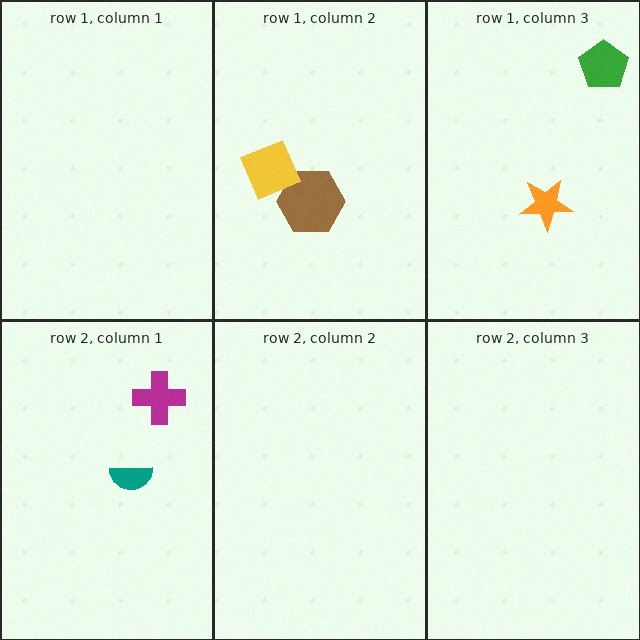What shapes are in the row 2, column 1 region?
The magenta cross, the teal semicircle.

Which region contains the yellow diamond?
The row 1, column 2 region.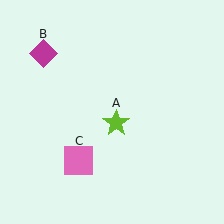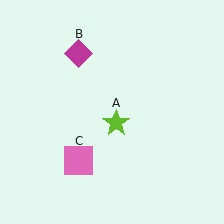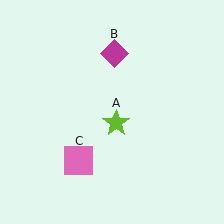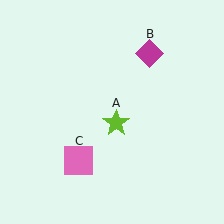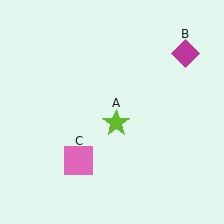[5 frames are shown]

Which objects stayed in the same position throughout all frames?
Lime star (object A) and pink square (object C) remained stationary.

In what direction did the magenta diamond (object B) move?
The magenta diamond (object B) moved right.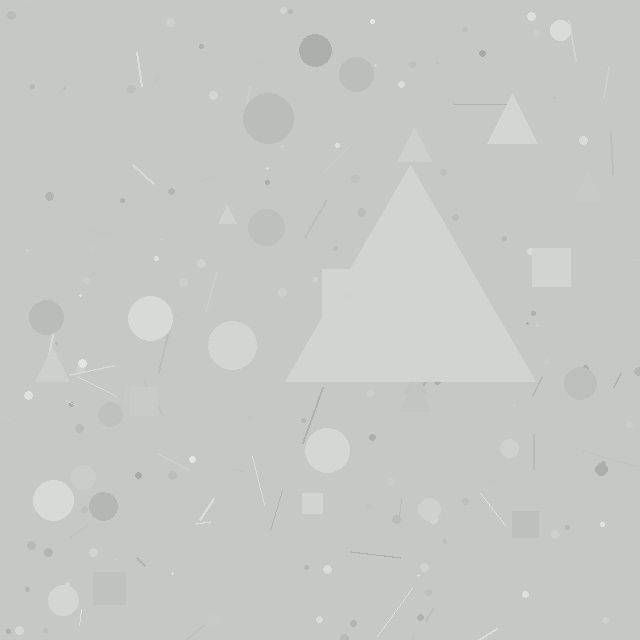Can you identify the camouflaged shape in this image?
The camouflaged shape is a triangle.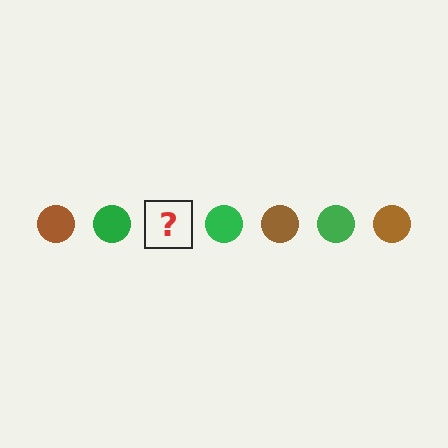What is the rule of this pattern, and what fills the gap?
The rule is that the pattern cycles through brown, green circles. The gap should be filled with a brown circle.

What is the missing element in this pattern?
The missing element is a brown circle.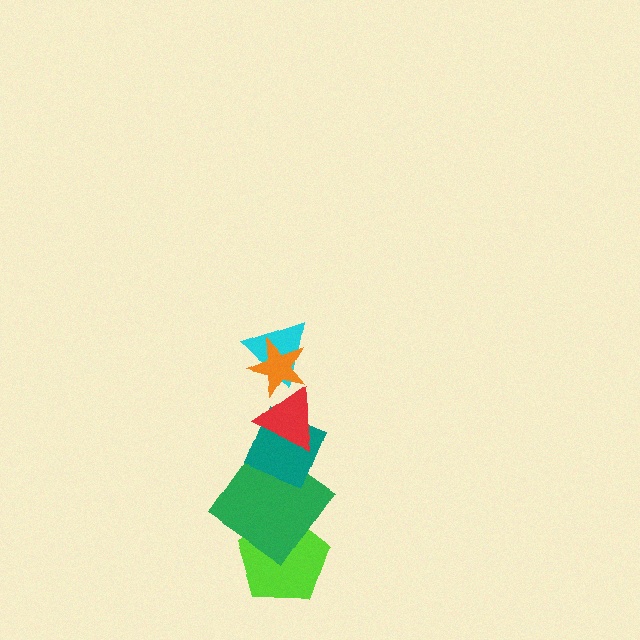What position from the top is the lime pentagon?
The lime pentagon is 6th from the top.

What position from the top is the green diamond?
The green diamond is 5th from the top.